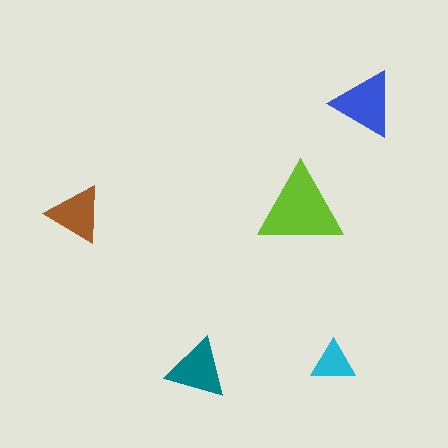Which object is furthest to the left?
The brown triangle is leftmost.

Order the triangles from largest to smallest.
the lime one, the blue one, the teal one, the brown one, the cyan one.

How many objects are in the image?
There are 5 objects in the image.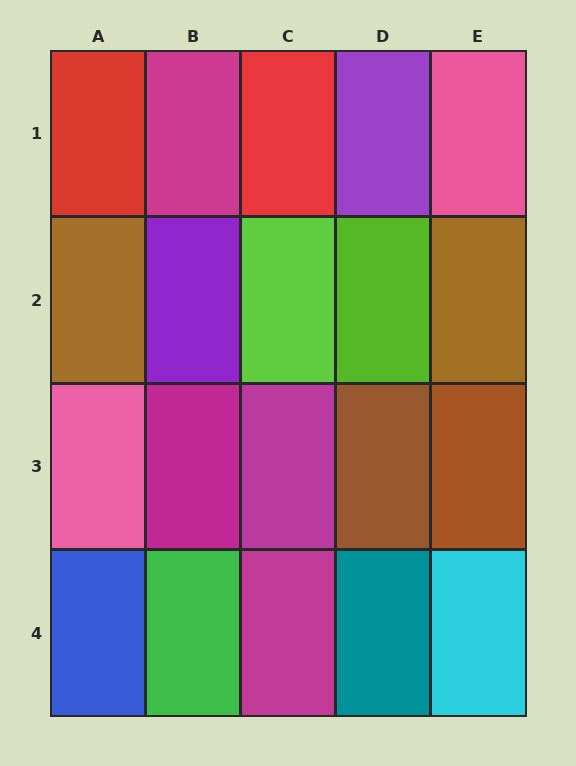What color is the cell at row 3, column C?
Magenta.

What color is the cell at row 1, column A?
Red.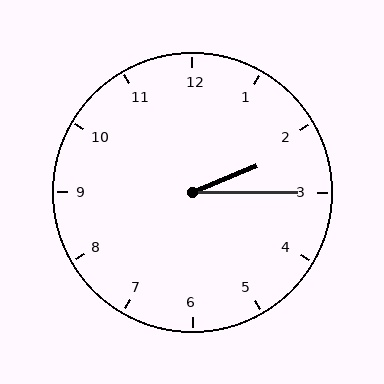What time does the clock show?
2:15.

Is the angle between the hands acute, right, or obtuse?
It is acute.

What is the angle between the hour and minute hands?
Approximately 22 degrees.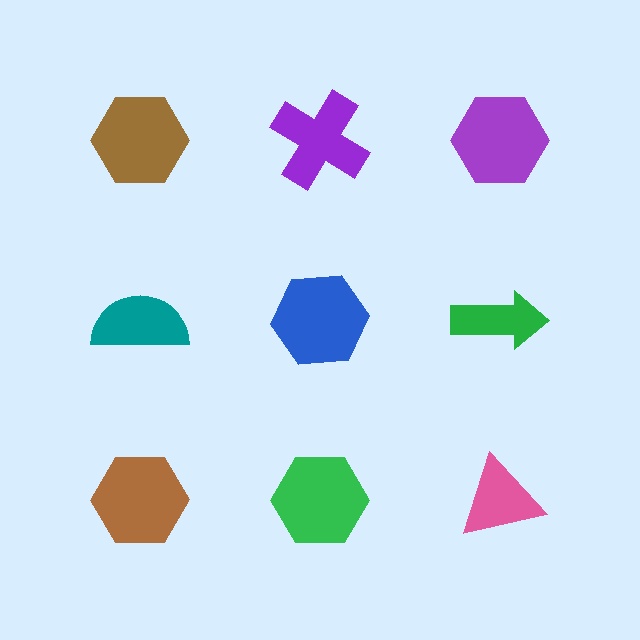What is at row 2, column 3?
A green arrow.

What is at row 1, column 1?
A brown hexagon.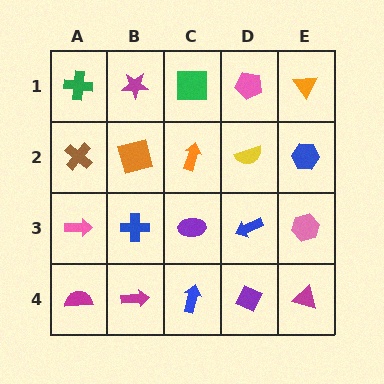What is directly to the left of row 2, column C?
An orange square.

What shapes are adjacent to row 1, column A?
A brown cross (row 2, column A), a magenta star (row 1, column B).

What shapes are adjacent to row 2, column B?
A magenta star (row 1, column B), a blue cross (row 3, column B), a brown cross (row 2, column A), an orange arrow (row 2, column C).